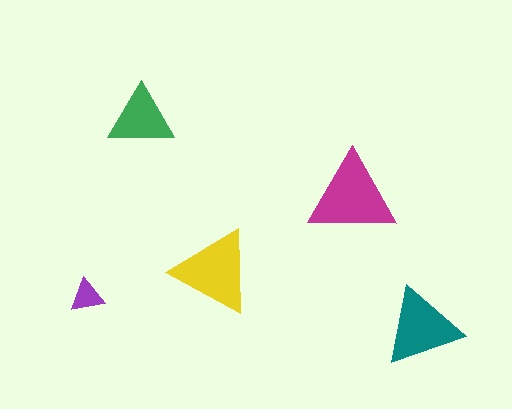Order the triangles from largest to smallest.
the magenta one, the yellow one, the teal one, the green one, the purple one.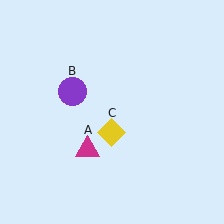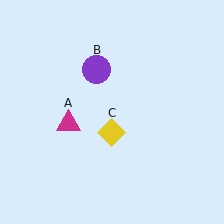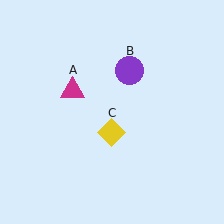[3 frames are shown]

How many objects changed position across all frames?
2 objects changed position: magenta triangle (object A), purple circle (object B).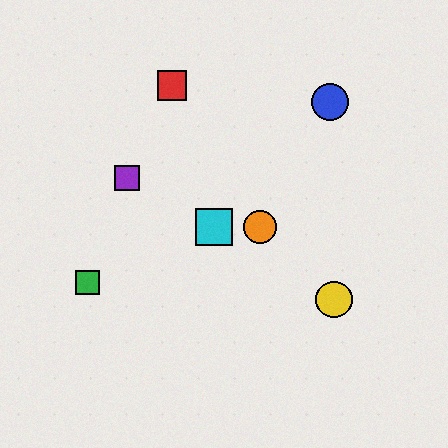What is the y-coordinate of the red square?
The red square is at y≈86.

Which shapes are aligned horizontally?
The orange circle, the cyan square are aligned horizontally.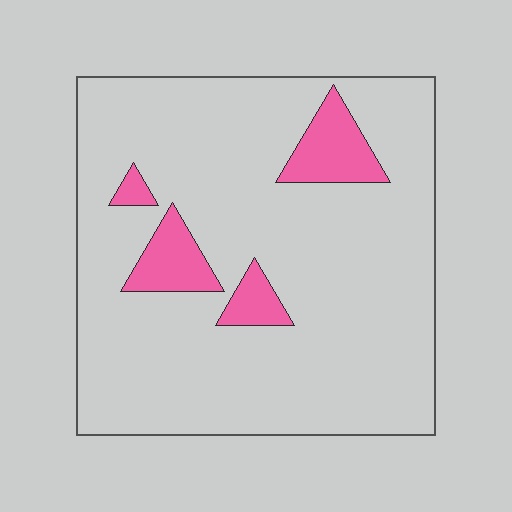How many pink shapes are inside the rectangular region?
4.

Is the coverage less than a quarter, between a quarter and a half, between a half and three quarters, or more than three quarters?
Less than a quarter.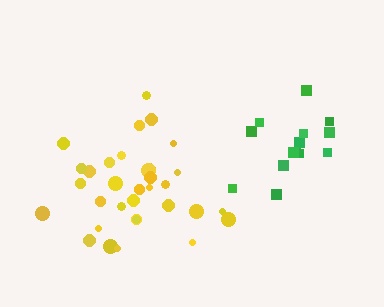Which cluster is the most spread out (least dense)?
Green.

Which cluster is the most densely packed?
Yellow.